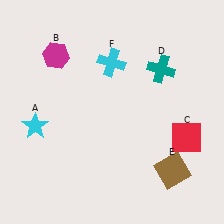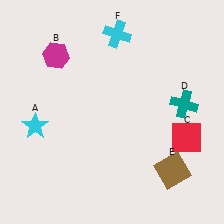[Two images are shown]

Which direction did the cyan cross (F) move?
The cyan cross (F) moved up.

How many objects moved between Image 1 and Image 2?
2 objects moved between the two images.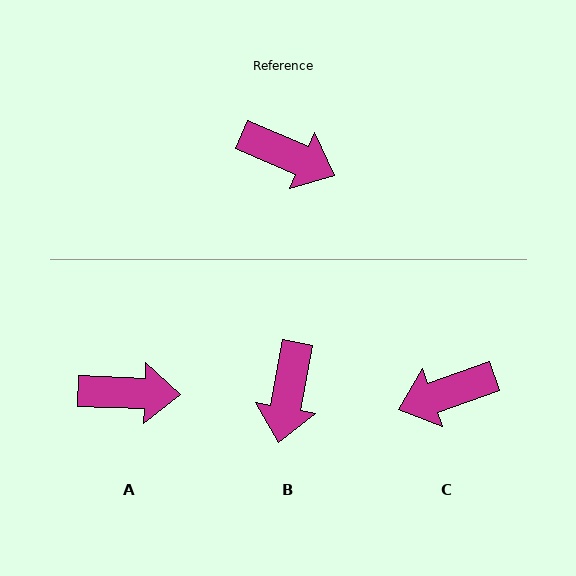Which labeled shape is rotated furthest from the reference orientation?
C, about 137 degrees away.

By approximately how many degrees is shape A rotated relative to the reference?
Approximately 22 degrees counter-clockwise.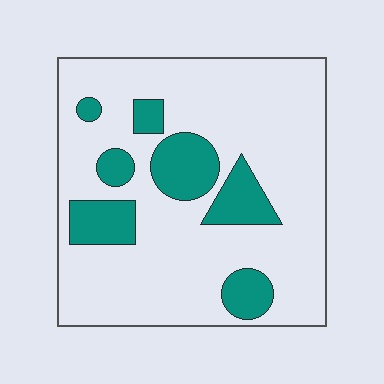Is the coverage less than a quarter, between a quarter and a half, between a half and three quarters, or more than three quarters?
Less than a quarter.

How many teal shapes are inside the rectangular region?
7.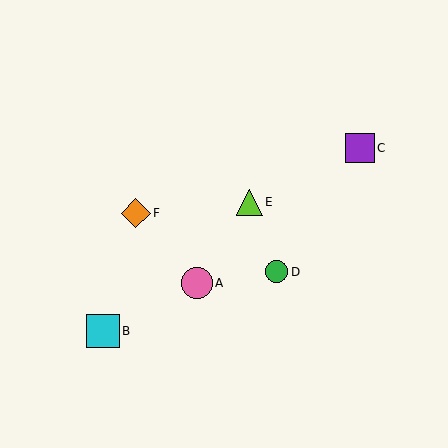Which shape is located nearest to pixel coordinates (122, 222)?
The orange diamond (labeled F) at (136, 213) is nearest to that location.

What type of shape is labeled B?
Shape B is a cyan square.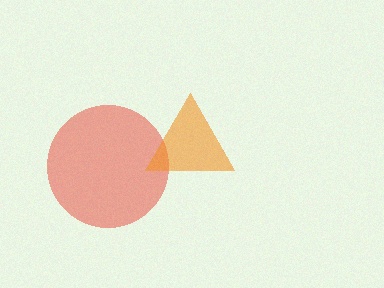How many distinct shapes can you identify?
There are 2 distinct shapes: a red circle, an orange triangle.